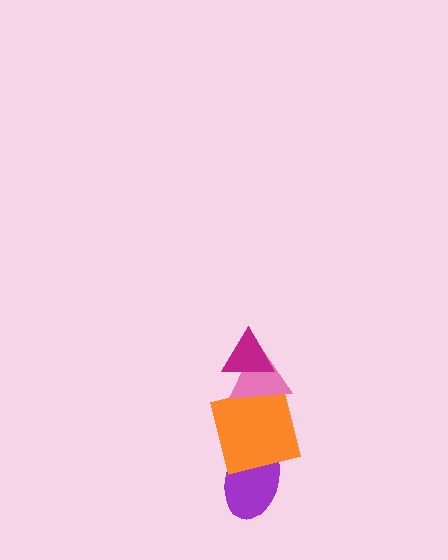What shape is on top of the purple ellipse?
The orange square is on top of the purple ellipse.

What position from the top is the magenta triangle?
The magenta triangle is 1st from the top.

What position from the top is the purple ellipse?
The purple ellipse is 4th from the top.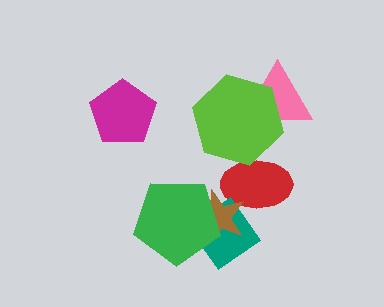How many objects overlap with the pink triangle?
1 object overlaps with the pink triangle.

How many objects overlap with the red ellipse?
2 objects overlap with the red ellipse.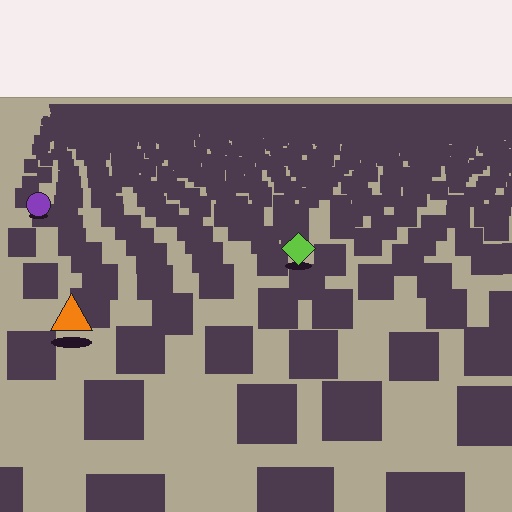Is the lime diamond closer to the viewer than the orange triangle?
No. The orange triangle is closer — you can tell from the texture gradient: the ground texture is coarser near it.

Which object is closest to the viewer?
The orange triangle is closest. The texture marks near it are larger and more spread out.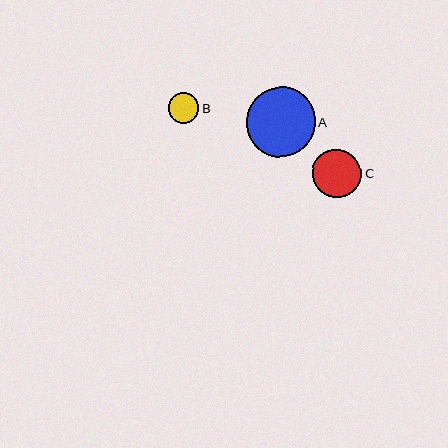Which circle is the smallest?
Circle B is the smallest with a size of approximately 31 pixels.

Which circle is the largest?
Circle A is the largest with a size of approximately 69 pixels.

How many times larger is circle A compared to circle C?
Circle A is approximately 1.4 times the size of circle C.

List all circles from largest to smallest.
From largest to smallest: A, C, B.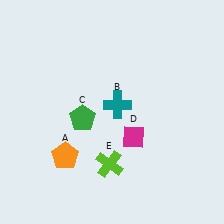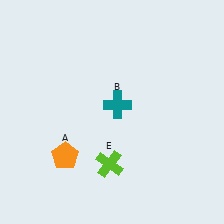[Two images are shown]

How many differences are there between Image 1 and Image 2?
There are 2 differences between the two images.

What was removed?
The green pentagon (C), the magenta diamond (D) were removed in Image 2.